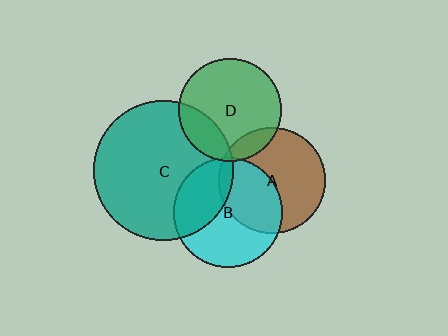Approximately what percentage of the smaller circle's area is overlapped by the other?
Approximately 40%.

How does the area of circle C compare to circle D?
Approximately 1.9 times.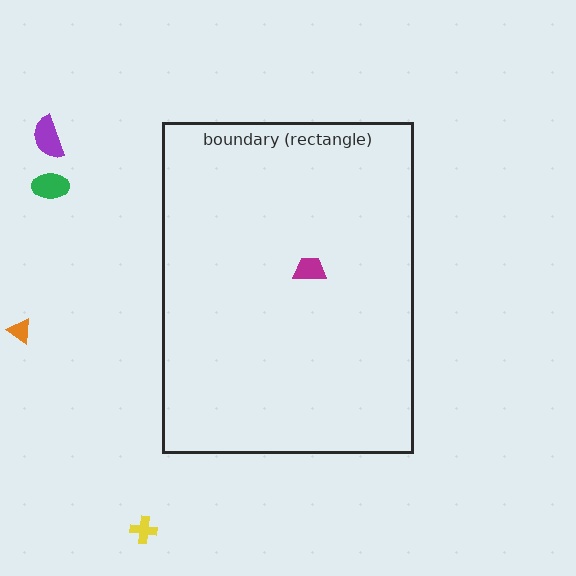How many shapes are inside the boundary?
1 inside, 4 outside.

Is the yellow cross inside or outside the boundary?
Outside.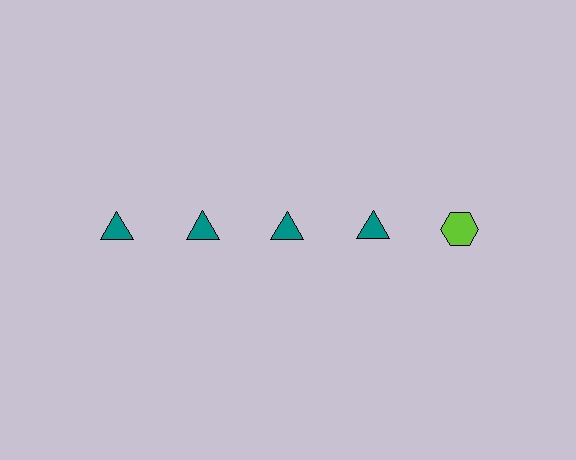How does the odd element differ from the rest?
It differs in both color (lime instead of teal) and shape (hexagon instead of triangle).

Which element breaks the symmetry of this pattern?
The lime hexagon in the top row, rightmost column breaks the symmetry. All other shapes are teal triangles.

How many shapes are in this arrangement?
There are 5 shapes arranged in a grid pattern.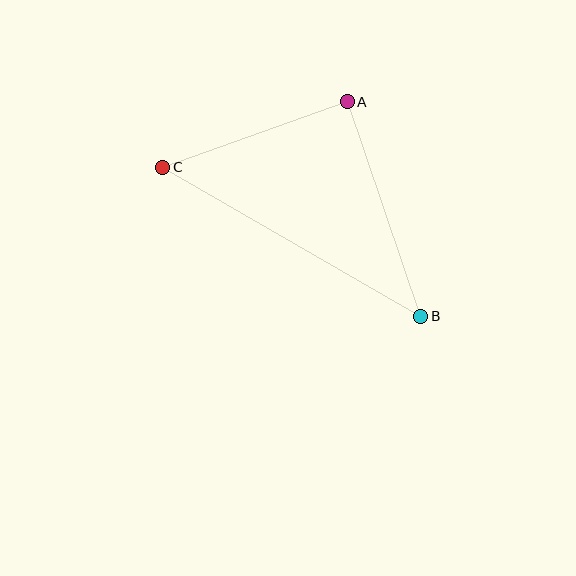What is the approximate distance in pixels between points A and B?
The distance between A and B is approximately 227 pixels.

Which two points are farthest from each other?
Points B and C are farthest from each other.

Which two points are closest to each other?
Points A and C are closest to each other.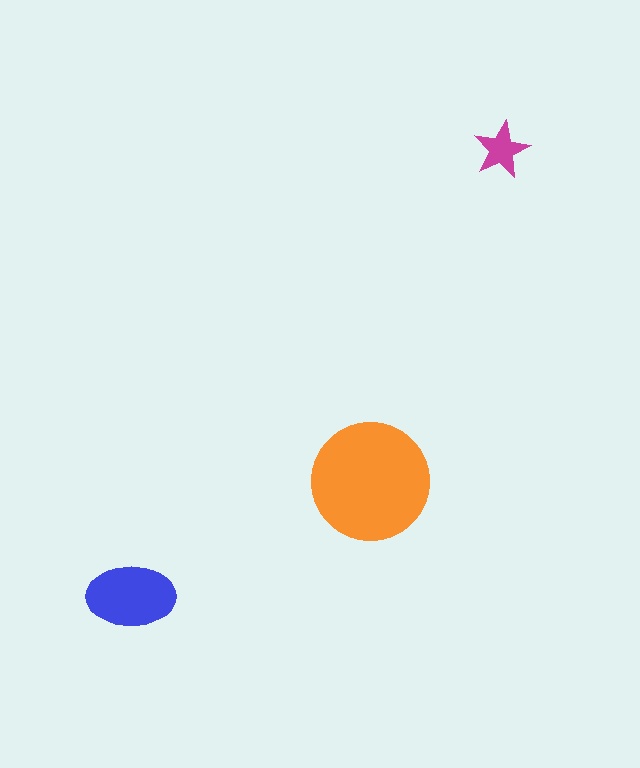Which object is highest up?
The magenta star is topmost.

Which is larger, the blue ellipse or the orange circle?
The orange circle.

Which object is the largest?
The orange circle.